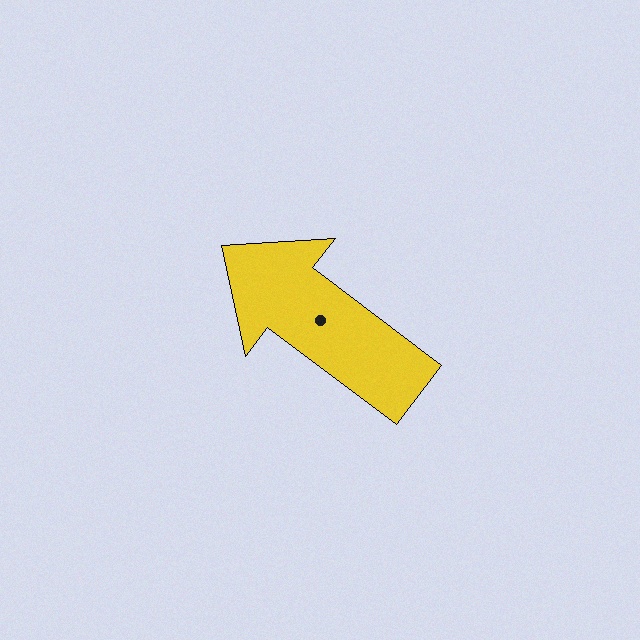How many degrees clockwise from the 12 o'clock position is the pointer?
Approximately 307 degrees.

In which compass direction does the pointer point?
Northwest.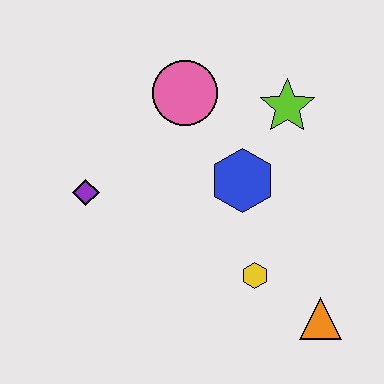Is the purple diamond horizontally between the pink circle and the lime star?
No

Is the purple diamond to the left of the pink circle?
Yes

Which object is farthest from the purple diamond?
The orange triangle is farthest from the purple diamond.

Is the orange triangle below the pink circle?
Yes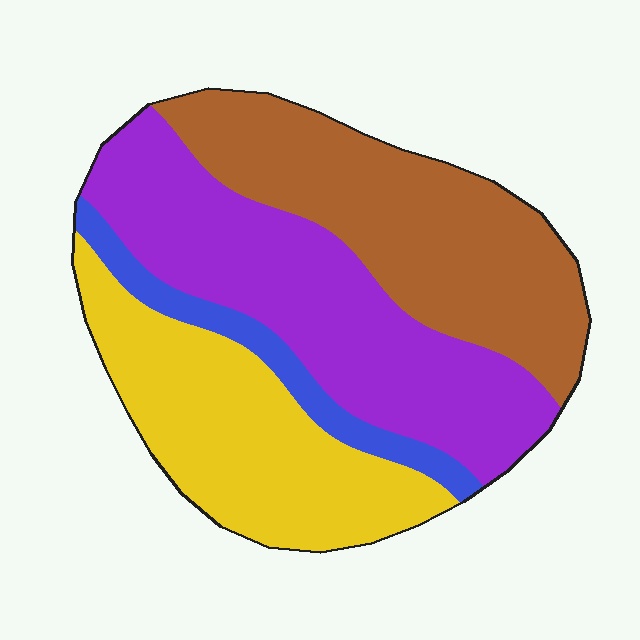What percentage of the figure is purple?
Purple covers 34% of the figure.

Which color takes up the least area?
Blue, at roughly 10%.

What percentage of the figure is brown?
Brown takes up about one third (1/3) of the figure.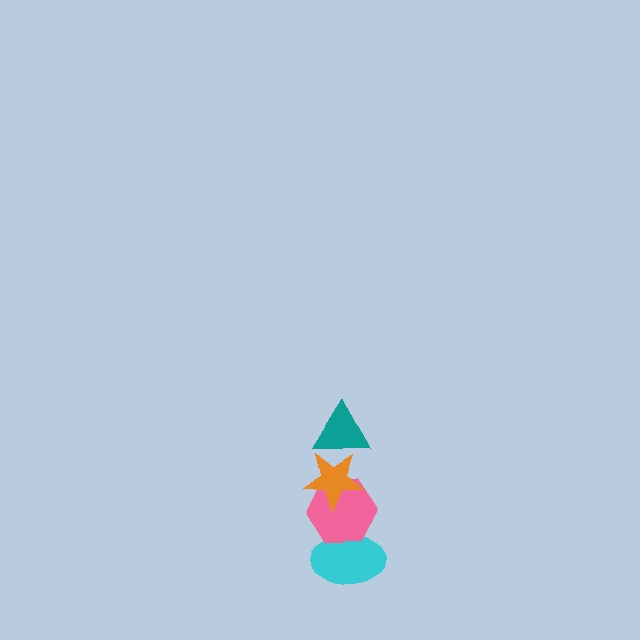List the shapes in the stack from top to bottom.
From top to bottom: the teal triangle, the orange star, the pink hexagon, the cyan ellipse.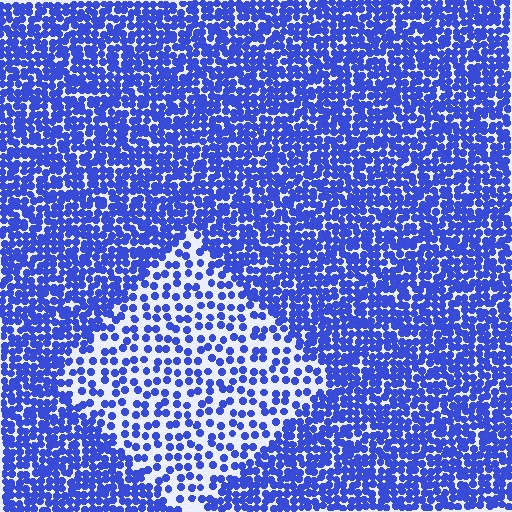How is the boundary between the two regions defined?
The boundary is defined by a change in element density (approximately 2.2x ratio). All elements are the same color, size, and shape.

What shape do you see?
I see a diamond.